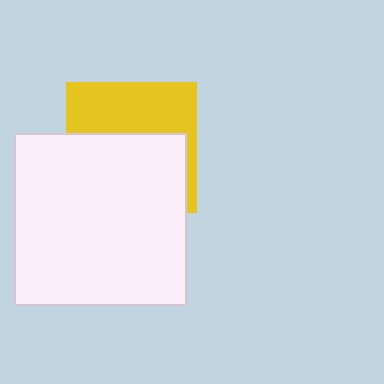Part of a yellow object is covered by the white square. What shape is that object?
It is a square.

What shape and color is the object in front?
The object in front is a white square.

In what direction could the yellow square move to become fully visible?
The yellow square could move up. That would shift it out from behind the white square entirely.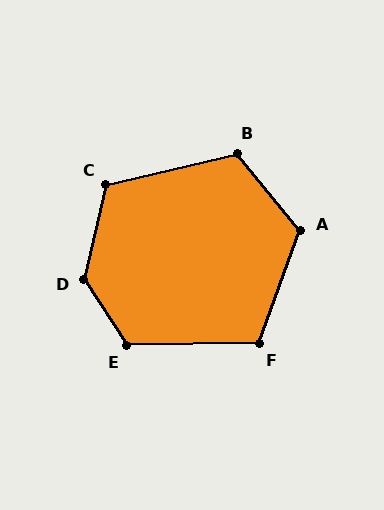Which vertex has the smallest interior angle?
F, at approximately 111 degrees.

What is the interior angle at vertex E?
Approximately 123 degrees (obtuse).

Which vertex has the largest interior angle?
D, at approximately 133 degrees.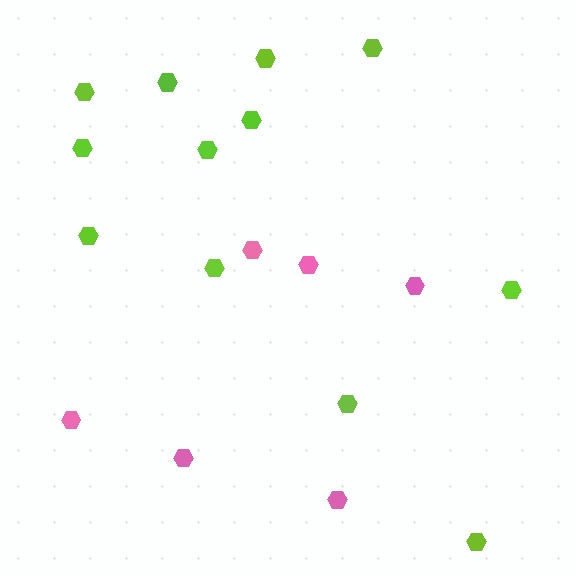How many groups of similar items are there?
There are 2 groups: one group of pink hexagons (6) and one group of lime hexagons (12).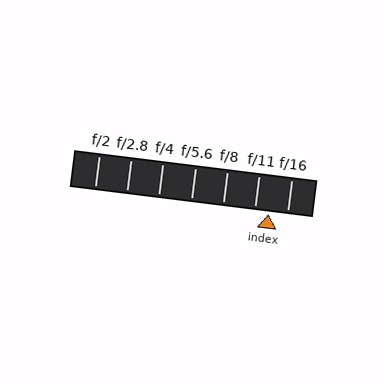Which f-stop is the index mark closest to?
The index mark is closest to f/11.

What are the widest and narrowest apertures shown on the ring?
The widest aperture shown is f/2 and the narrowest is f/16.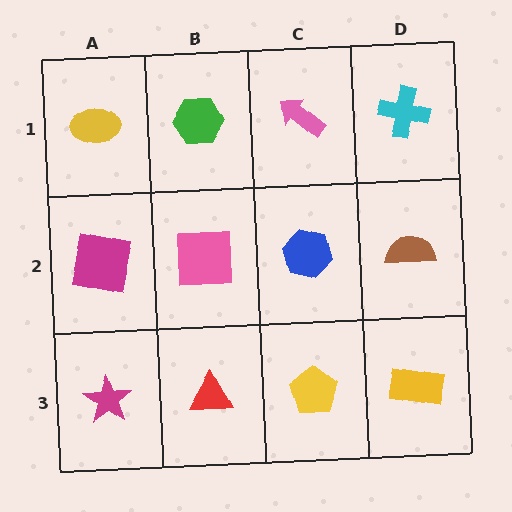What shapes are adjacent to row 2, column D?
A cyan cross (row 1, column D), a yellow rectangle (row 3, column D), a blue hexagon (row 2, column C).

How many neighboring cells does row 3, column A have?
2.